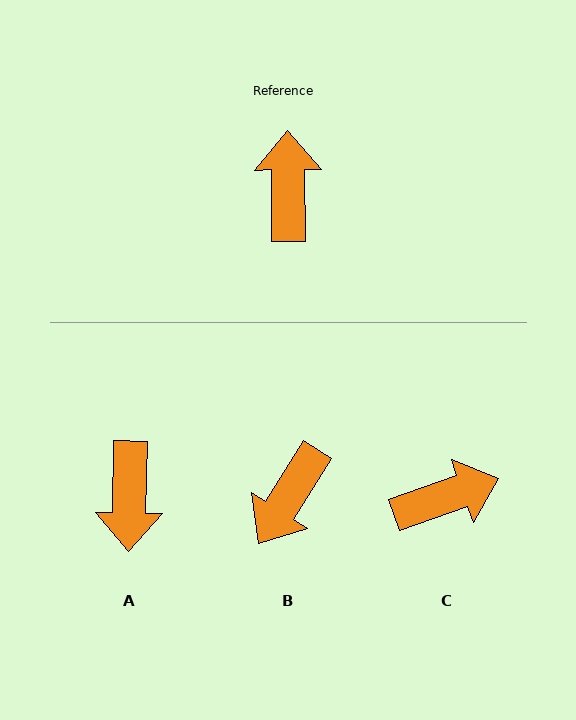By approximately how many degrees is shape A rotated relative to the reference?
Approximately 178 degrees counter-clockwise.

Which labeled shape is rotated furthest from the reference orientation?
A, about 178 degrees away.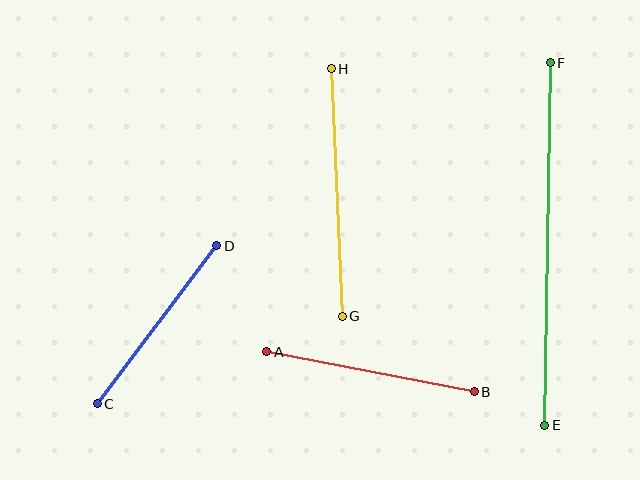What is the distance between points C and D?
The distance is approximately 198 pixels.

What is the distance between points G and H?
The distance is approximately 248 pixels.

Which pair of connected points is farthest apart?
Points E and F are farthest apart.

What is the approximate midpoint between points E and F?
The midpoint is at approximately (548, 244) pixels.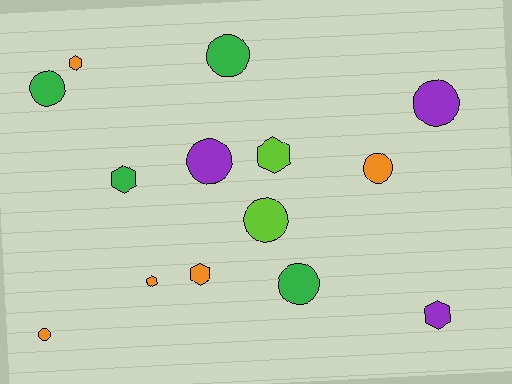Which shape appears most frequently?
Circle, with 8 objects.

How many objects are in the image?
There are 14 objects.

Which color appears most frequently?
Orange, with 5 objects.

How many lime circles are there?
There is 1 lime circle.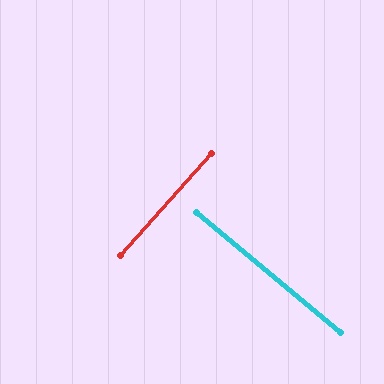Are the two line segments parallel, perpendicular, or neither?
Perpendicular — they meet at approximately 88°.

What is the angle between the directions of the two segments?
Approximately 88 degrees.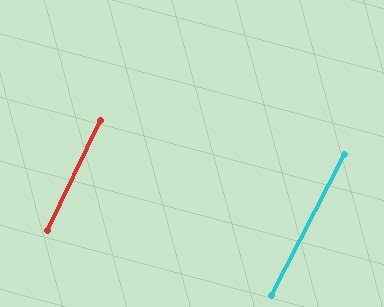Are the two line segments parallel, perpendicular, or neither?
Parallel — their directions differ by only 2.0°.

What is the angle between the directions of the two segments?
Approximately 2 degrees.